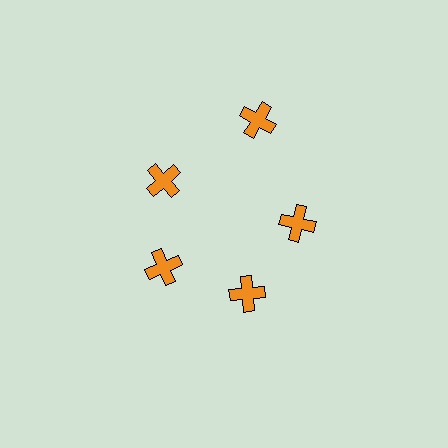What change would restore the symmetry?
The symmetry would be restored by moving it inward, back onto the ring so that all 5 crosses sit at equal angles and equal distance from the center.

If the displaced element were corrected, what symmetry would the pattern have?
It would have 5-fold rotational symmetry — the pattern would map onto itself every 72 degrees.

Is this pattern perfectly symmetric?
No. The 5 orange crosses are arranged in a ring, but one element near the 1 o'clock position is pushed outward from the center, breaking the 5-fold rotational symmetry.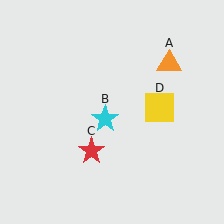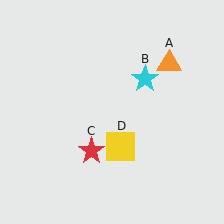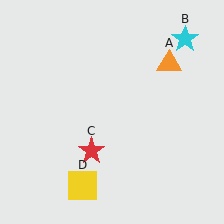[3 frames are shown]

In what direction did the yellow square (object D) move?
The yellow square (object D) moved down and to the left.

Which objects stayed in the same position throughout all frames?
Orange triangle (object A) and red star (object C) remained stationary.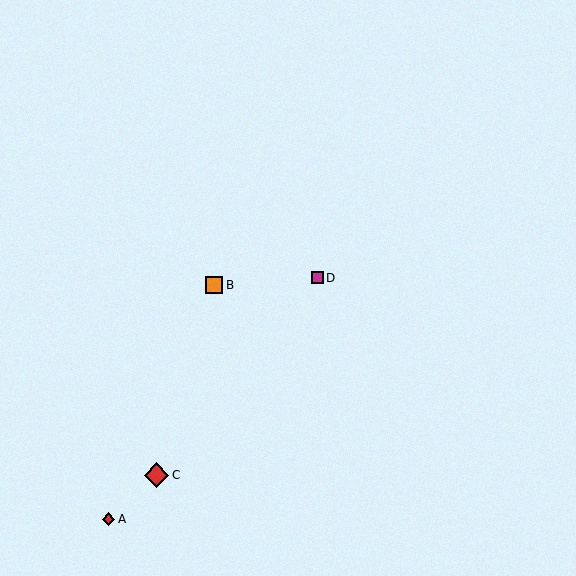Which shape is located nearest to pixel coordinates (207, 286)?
The orange square (labeled B) at (214, 285) is nearest to that location.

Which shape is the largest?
The red diamond (labeled C) is the largest.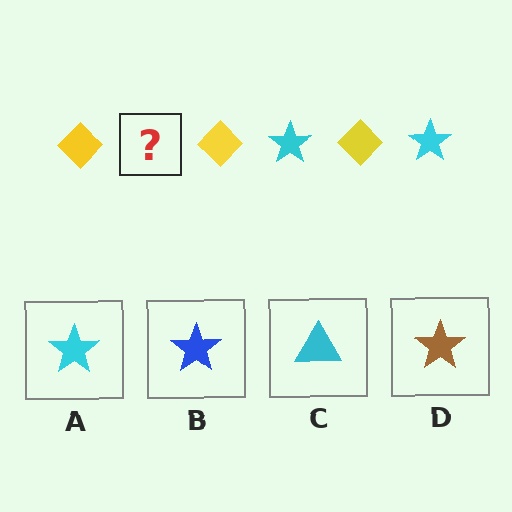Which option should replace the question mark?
Option A.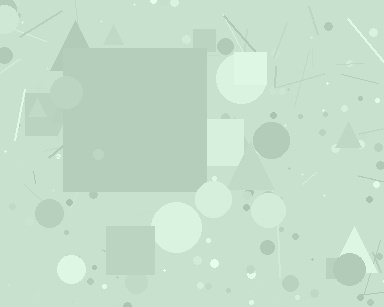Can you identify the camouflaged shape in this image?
The camouflaged shape is a square.